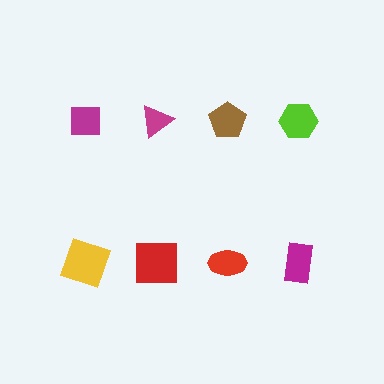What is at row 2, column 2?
A red square.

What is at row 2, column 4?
A magenta rectangle.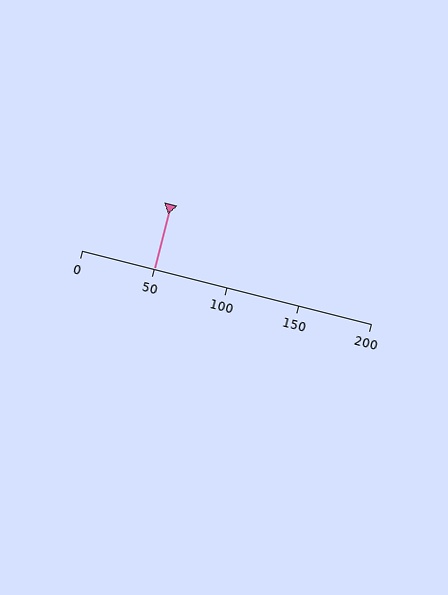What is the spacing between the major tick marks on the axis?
The major ticks are spaced 50 apart.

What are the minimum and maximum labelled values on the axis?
The axis runs from 0 to 200.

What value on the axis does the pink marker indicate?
The marker indicates approximately 50.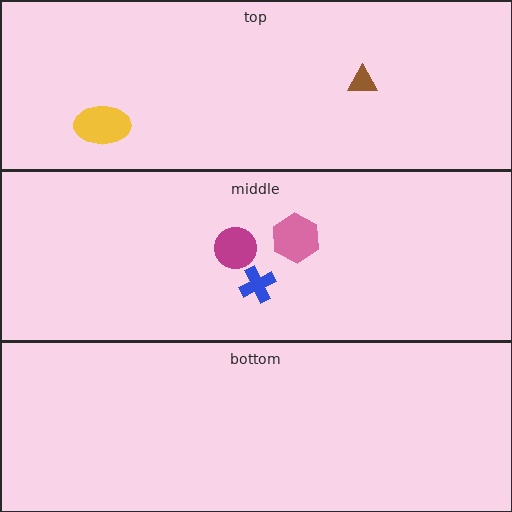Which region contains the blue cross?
The middle region.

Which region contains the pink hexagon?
The middle region.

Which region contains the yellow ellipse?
The top region.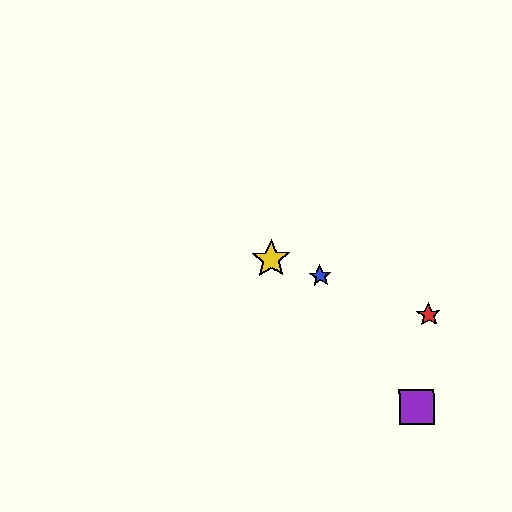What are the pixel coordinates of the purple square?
The purple square is at (417, 407).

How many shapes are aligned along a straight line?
4 shapes (the red star, the blue star, the green star, the yellow star) are aligned along a straight line.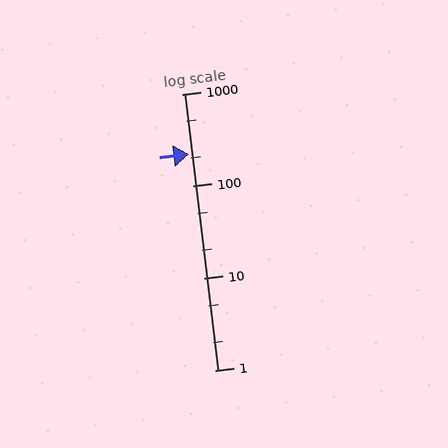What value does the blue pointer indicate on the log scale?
The pointer indicates approximately 220.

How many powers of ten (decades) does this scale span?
The scale spans 3 decades, from 1 to 1000.